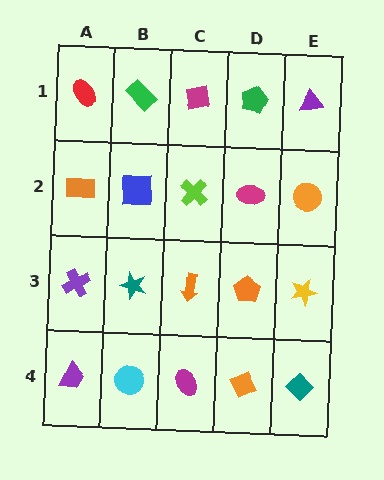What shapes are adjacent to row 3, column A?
An orange rectangle (row 2, column A), a purple trapezoid (row 4, column A), a teal star (row 3, column B).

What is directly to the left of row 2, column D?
A lime cross.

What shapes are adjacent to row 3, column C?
A lime cross (row 2, column C), a magenta ellipse (row 4, column C), a teal star (row 3, column B), an orange pentagon (row 3, column D).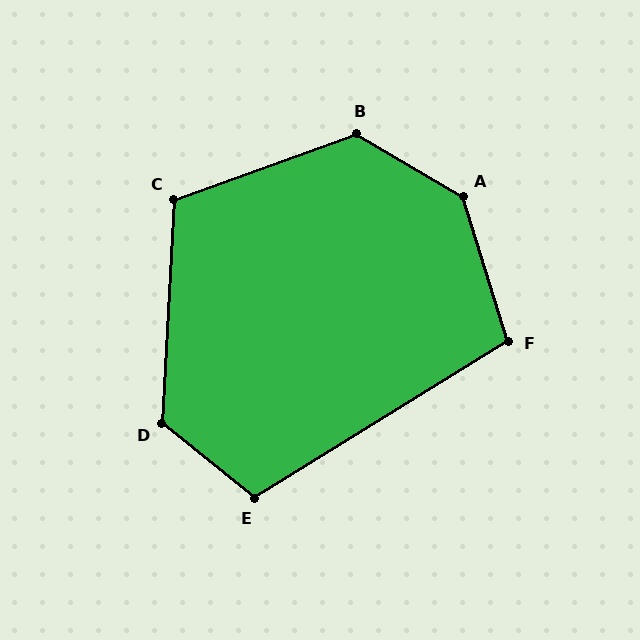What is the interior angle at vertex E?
Approximately 110 degrees (obtuse).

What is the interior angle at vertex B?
Approximately 130 degrees (obtuse).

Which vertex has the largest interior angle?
A, at approximately 137 degrees.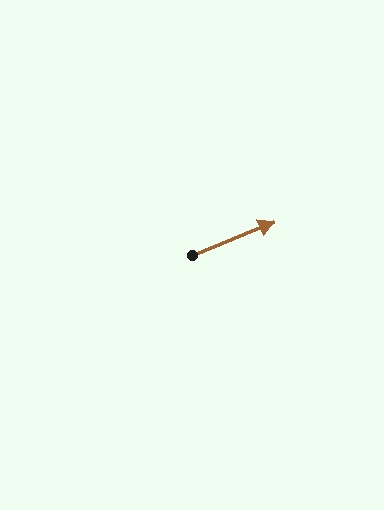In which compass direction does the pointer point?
East.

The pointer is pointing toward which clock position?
Roughly 2 o'clock.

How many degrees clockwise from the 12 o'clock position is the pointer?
Approximately 68 degrees.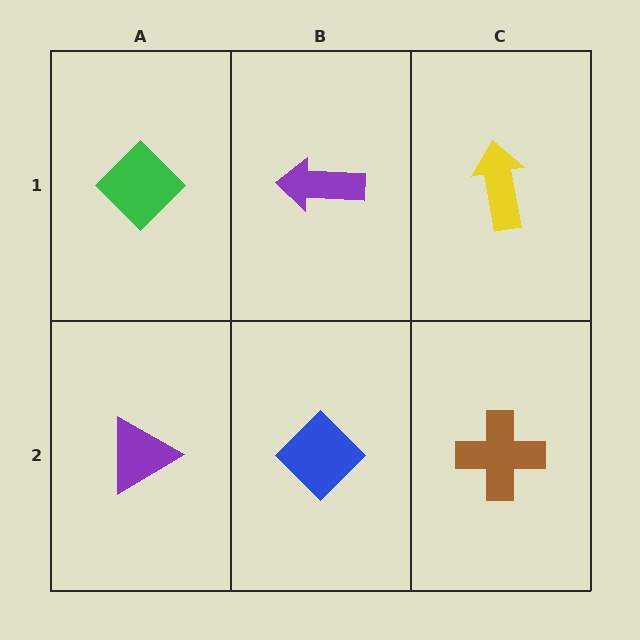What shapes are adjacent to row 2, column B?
A purple arrow (row 1, column B), a purple triangle (row 2, column A), a brown cross (row 2, column C).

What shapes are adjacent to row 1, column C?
A brown cross (row 2, column C), a purple arrow (row 1, column B).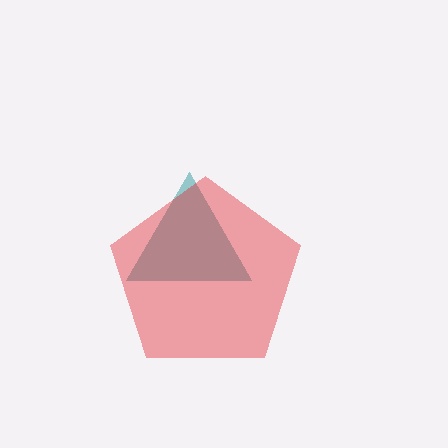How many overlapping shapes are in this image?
There are 2 overlapping shapes in the image.